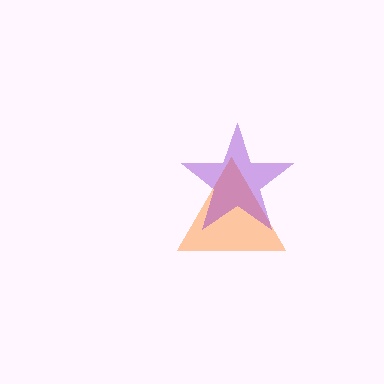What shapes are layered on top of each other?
The layered shapes are: an orange triangle, a purple star.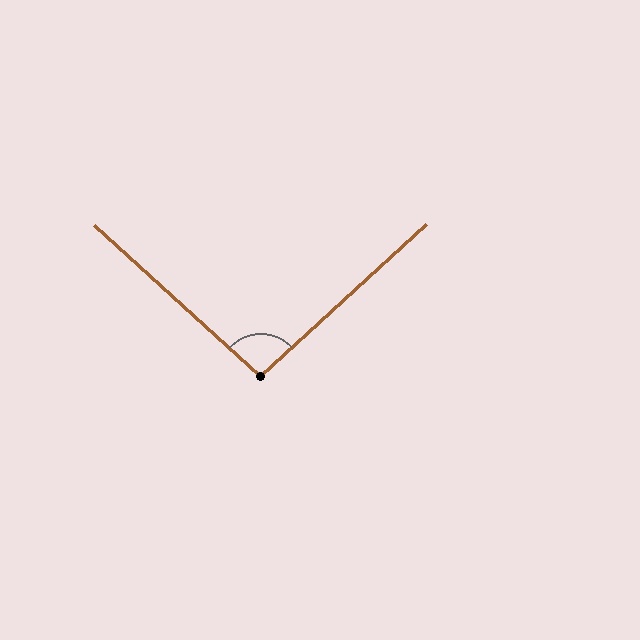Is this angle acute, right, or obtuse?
It is obtuse.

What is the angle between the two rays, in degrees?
Approximately 96 degrees.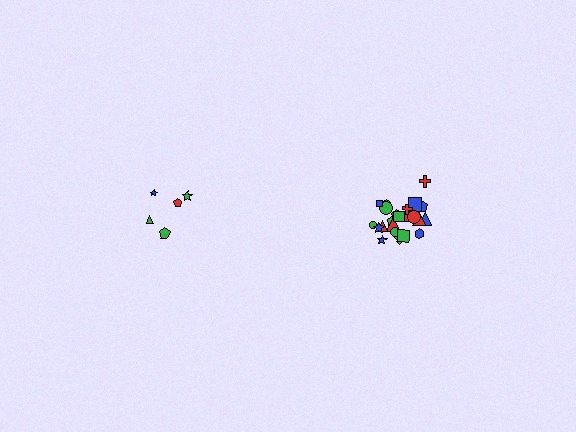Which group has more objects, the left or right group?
The right group.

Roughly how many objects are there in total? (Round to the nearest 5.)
Roughly 30 objects in total.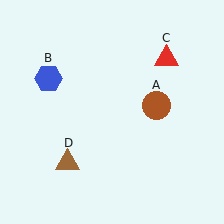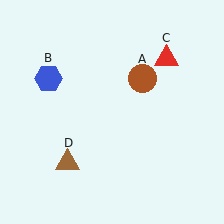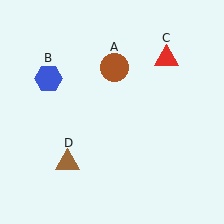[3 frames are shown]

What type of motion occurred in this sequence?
The brown circle (object A) rotated counterclockwise around the center of the scene.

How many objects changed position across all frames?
1 object changed position: brown circle (object A).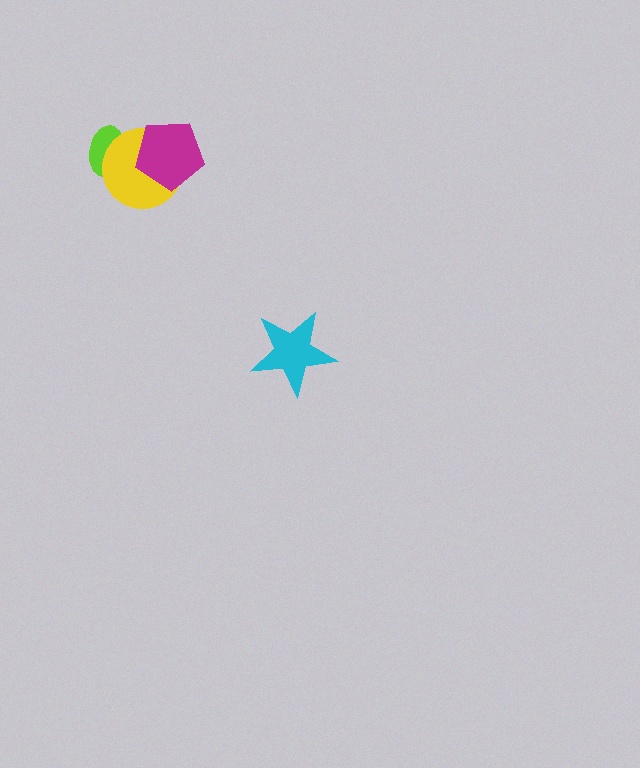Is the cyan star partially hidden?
No, no other shape covers it.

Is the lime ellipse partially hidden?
Yes, it is partially covered by another shape.